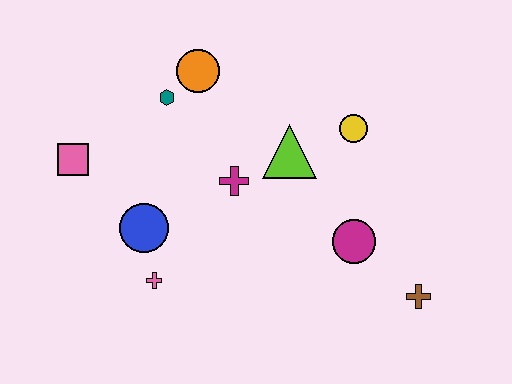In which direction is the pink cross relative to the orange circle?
The pink cross is below the orange circle.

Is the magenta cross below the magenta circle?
No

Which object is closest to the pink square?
The blue circle is closest to the pink square.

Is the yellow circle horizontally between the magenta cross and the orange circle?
No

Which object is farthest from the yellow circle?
The pink square is farthest from the yellow circle.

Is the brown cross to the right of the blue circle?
Yes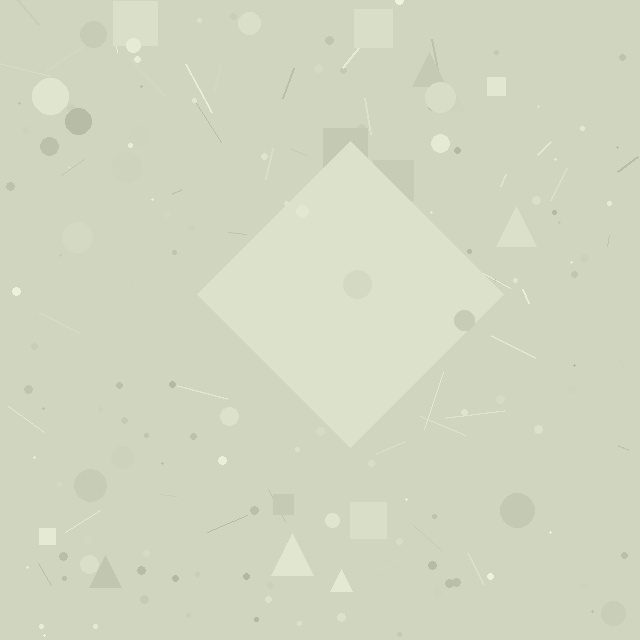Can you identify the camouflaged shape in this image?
The camouflaged shape is a diamond.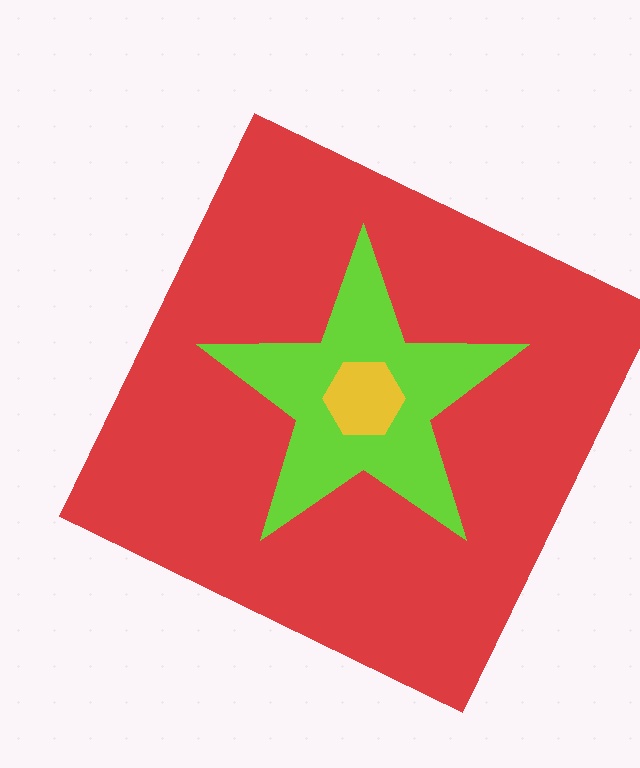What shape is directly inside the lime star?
The yellow hexagon.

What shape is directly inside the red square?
The lime star.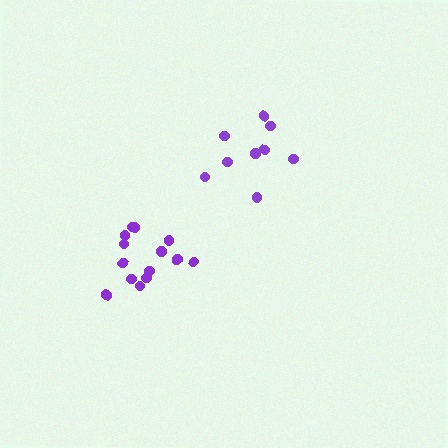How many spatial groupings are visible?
There are 2 spatial groupings.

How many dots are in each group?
Group 1: 9 dots, Group 2: 14 dots (23 total).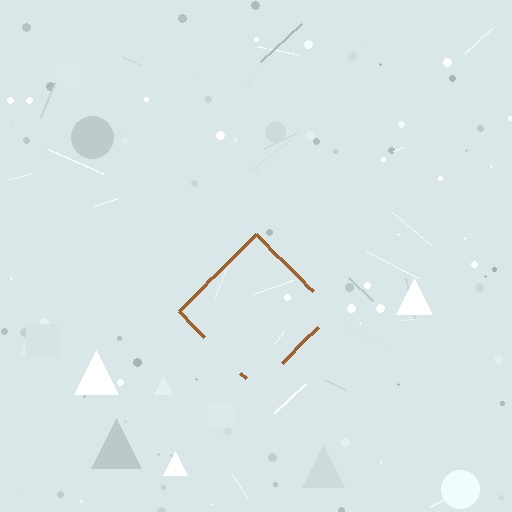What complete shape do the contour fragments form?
The contour fragments form a diamond.